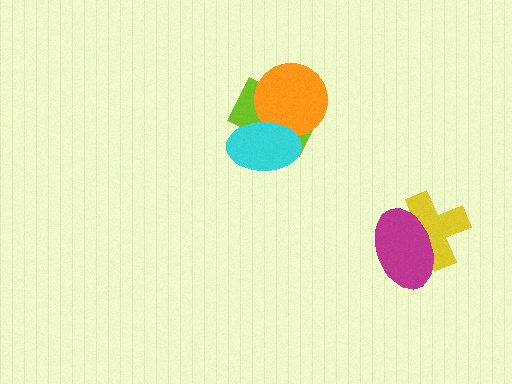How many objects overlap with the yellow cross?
1 object overlaps with the yellow cross.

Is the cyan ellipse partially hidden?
No, no other shape covers it.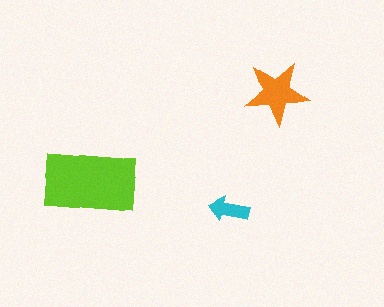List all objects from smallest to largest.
The cyan arrow, the orange star, the lime rectangle.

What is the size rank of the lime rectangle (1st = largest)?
1st.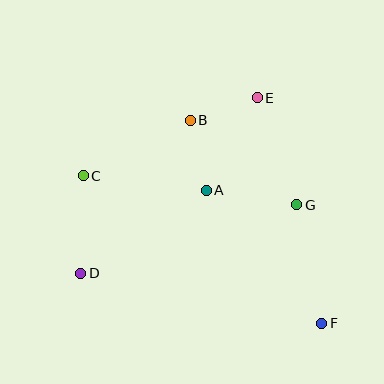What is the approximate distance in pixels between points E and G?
The distance between E and G is approximately 114 pixels.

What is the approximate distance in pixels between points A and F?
The distance between A and F is approximately 176 pixels.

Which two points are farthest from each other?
Points C and F are farthest from each other.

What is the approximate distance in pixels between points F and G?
The distance between F and G is approximately 121 pixels.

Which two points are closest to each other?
Points B and E are closest to each other.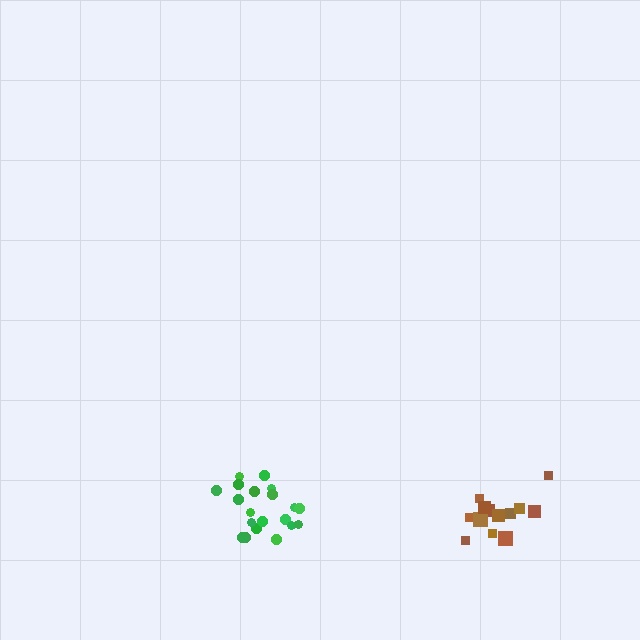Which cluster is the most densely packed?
Green.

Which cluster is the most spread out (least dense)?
Brown.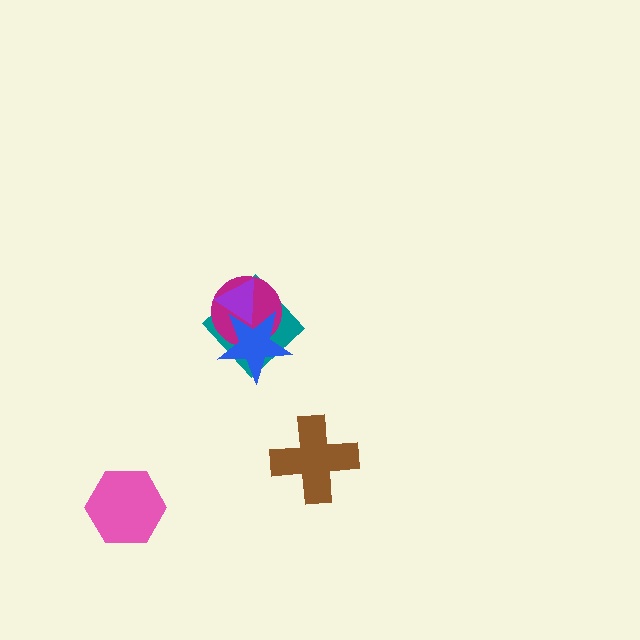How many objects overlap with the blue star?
3 objects overlap with the blue star.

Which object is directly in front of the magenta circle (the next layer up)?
The blue star is directly in front of the magenta circle.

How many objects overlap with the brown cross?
0 objects overlap with the brown cross.